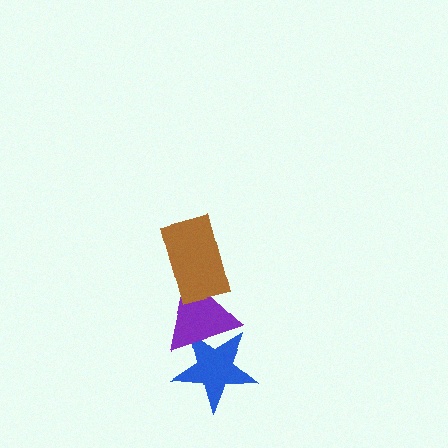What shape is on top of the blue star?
The purple triangle is on top of the blue star.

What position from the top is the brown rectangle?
The brown rectangle is 1st from the top.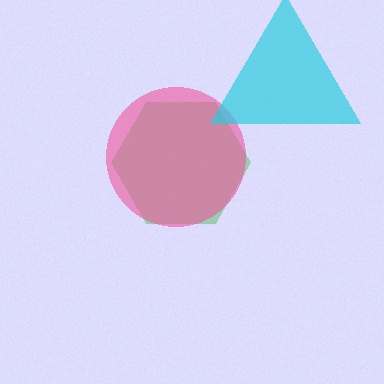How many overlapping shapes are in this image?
There are 3 overlapping shapes in the image.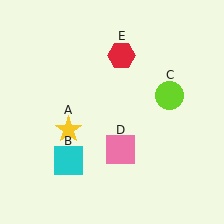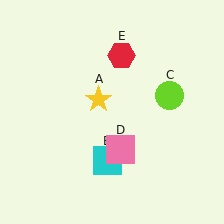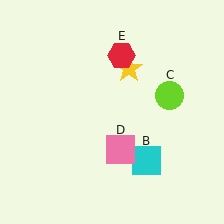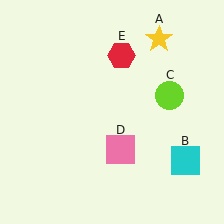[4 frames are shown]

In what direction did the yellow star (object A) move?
The yellow star (object A) moved up and to the right.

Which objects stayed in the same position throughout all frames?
Lime circle (object C) and pink square (object D) and red hexagon (object E) remained stationary.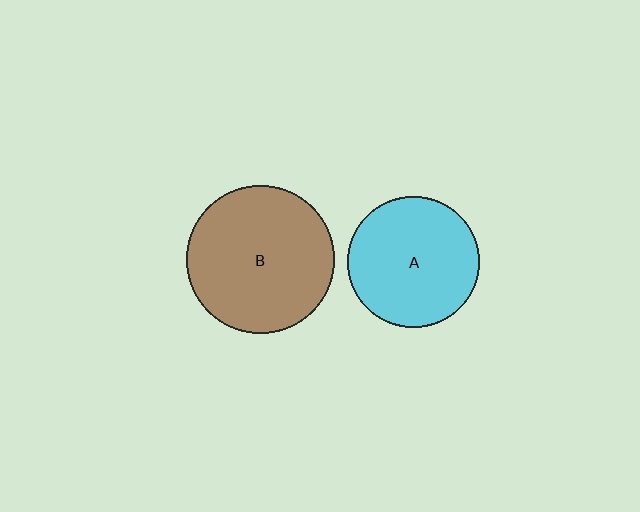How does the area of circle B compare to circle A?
Approximately 1.3 times.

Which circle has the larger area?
Circle B (brown).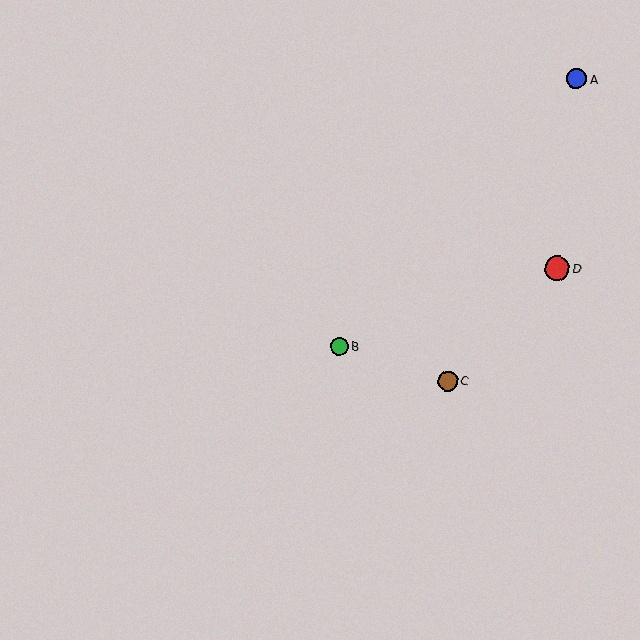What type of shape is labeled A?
Shape A is a blue circle.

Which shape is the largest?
The red circle (labeled D) is the largest.